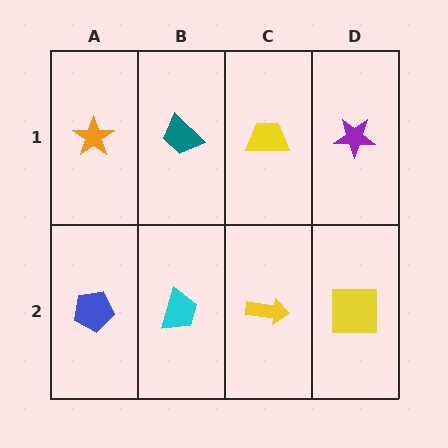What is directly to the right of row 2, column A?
A cyan trapezoid.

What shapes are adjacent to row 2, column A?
An orange star (row 1, column A), a cyan trapezoid (row 2, column B).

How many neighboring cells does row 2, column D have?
2.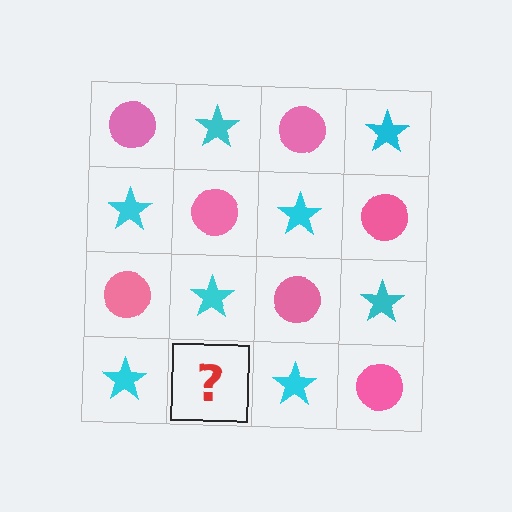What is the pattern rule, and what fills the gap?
The rule is that it alternates pink circle and cyan star in a checkerboard pattern. The gap should be filled with a pink circle.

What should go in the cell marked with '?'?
The missing cell should contain a pink circle.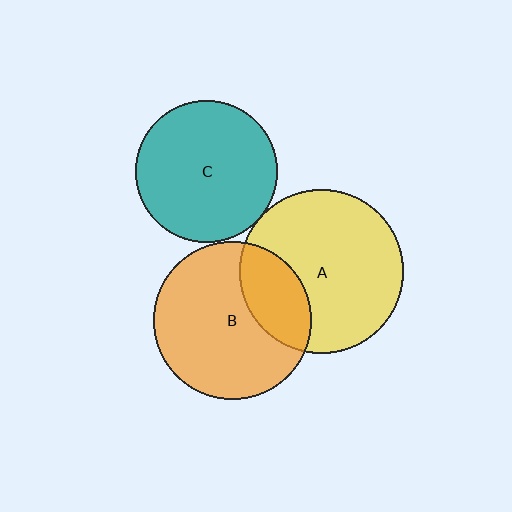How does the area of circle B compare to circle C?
Approximately 1.2 times.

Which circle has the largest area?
Circle A (yellow).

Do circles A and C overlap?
Yes.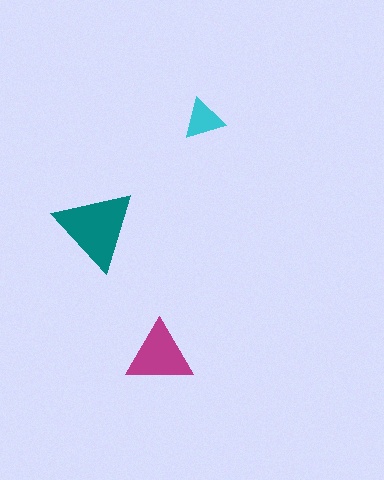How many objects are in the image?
There are 3 objects in the image.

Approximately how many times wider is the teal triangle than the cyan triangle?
About 2 times wider.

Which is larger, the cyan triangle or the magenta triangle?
The magenta one.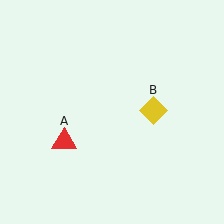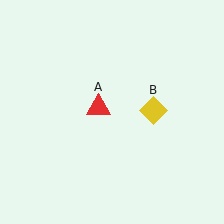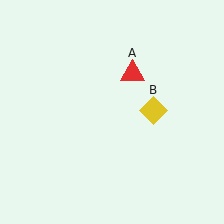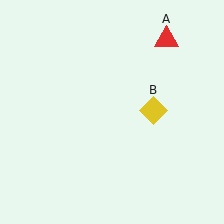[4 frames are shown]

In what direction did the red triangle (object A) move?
The red triangle (object A) moved up and to the right.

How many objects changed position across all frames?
1 object changed position: red triangle (object A).